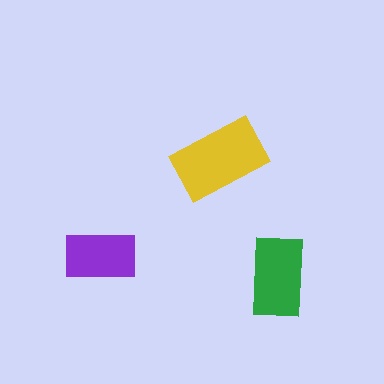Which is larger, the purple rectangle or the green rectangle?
The green one.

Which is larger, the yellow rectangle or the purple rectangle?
The yellow one.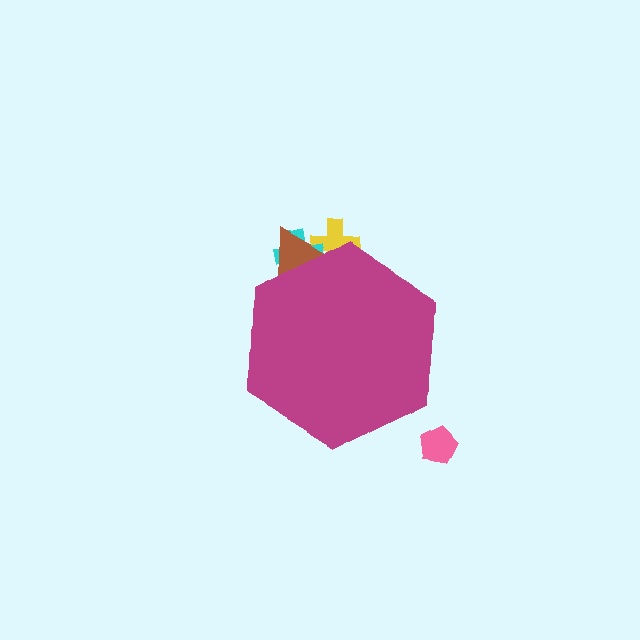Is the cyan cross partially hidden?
Yes, the cyan cross is partially hidden behind the magenta hexagon.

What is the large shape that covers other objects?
A magenta hexagon.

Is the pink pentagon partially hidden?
No, the pink pentagon is fully visible.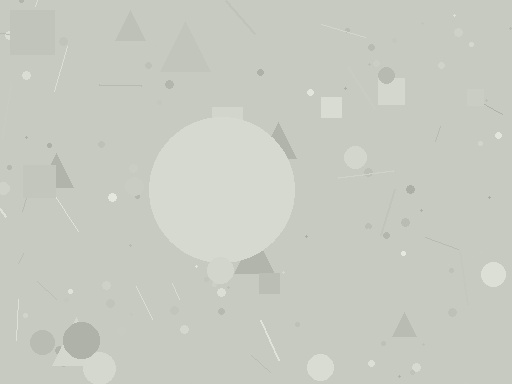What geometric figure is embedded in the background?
A circle is embedded in the background.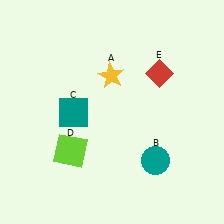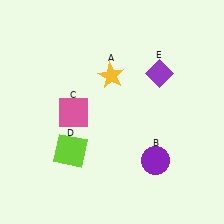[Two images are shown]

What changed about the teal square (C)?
In Image 1, C is teal. In Image 2, it changed to pink.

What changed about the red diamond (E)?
In Image 1, E is red. In Image 2, it changed to purple.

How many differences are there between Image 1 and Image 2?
There are 3 differences between the two images.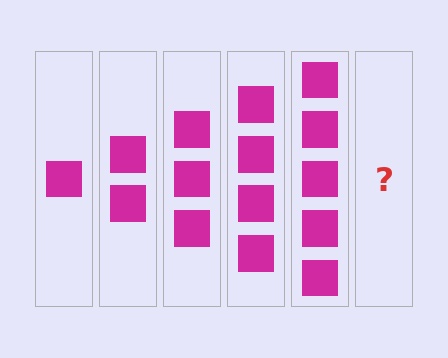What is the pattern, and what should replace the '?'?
The pattern is that each step adds one more square. The '?' should be 6 squares.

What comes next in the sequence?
The next element should be 6 squares.